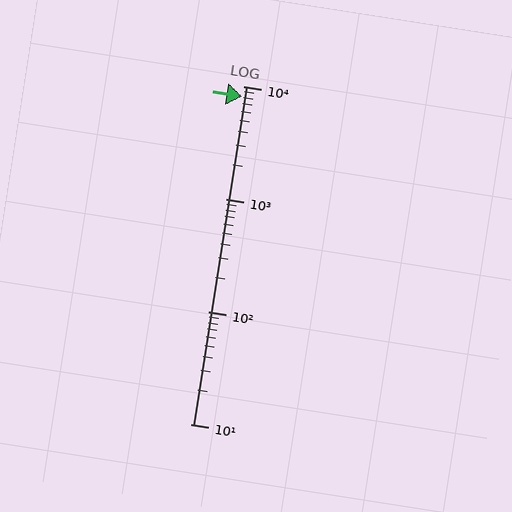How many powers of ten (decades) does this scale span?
The scale spans 3 decades, from 10 to 10000.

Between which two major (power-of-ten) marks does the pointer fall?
The pointer is between 1000 and 10000.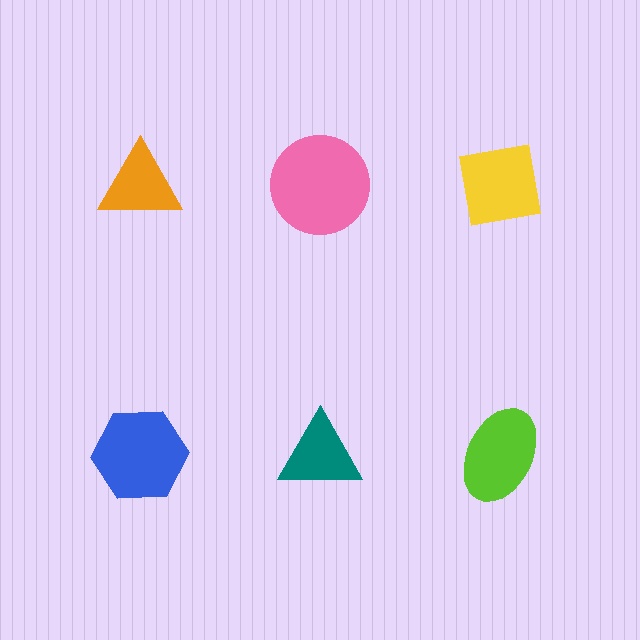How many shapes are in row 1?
3 shapes.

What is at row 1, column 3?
A yellow square.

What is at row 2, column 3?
A lime ellipse.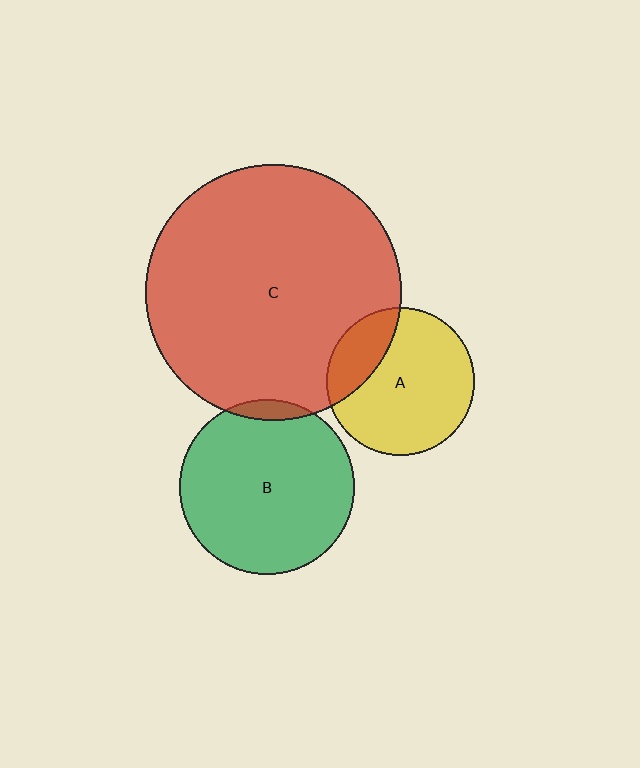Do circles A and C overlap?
Yes.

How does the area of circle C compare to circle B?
Approximately 2.2 times.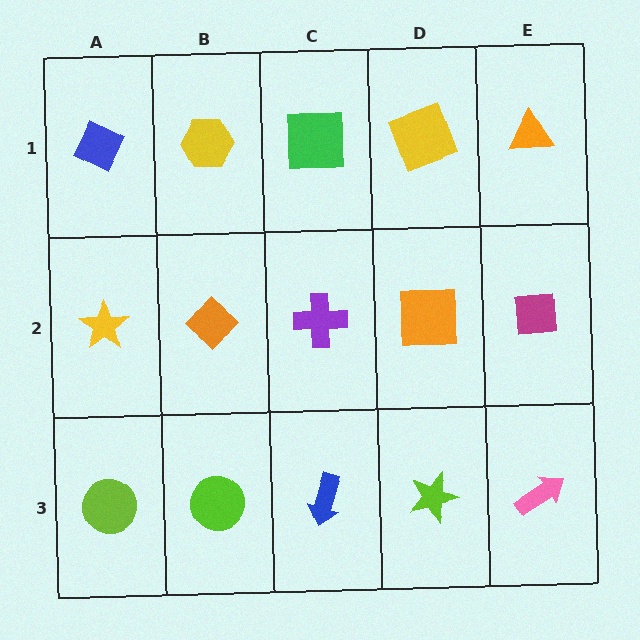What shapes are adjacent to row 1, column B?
An orange diamond (row 2, column B), a blue diamond (row 1, column A), a green square (row 1, column C).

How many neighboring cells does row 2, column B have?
4.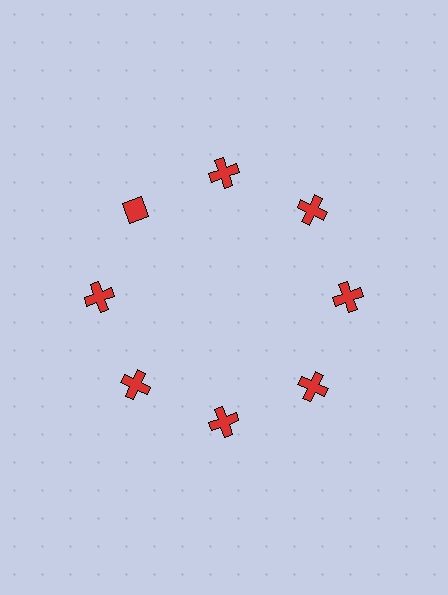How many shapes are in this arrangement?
There are 8 shapes arranged in a ring pattern.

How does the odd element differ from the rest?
It has a different shape: diamond instead of cross.